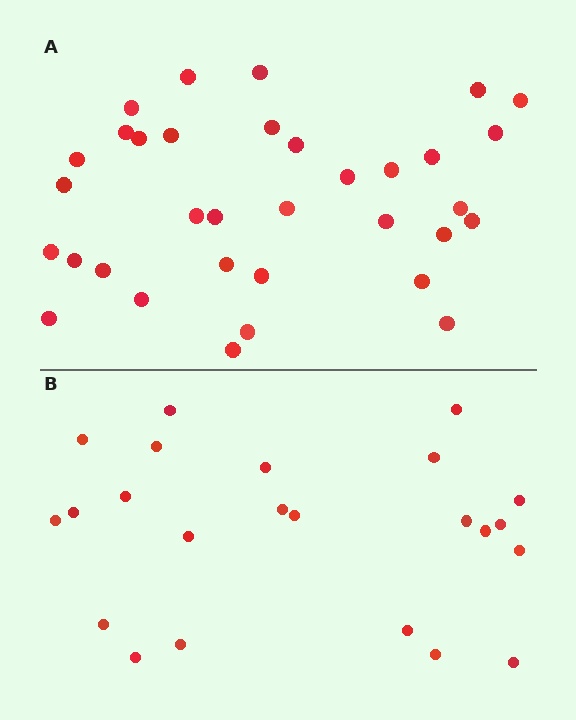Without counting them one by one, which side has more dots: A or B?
Region A (the top region) has more dots.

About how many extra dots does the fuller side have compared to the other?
Region A has roughly 12 or so more dots than region B.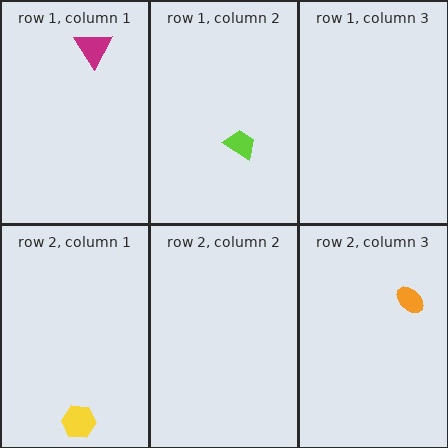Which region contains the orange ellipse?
The row 2, column 3 region.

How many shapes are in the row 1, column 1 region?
1.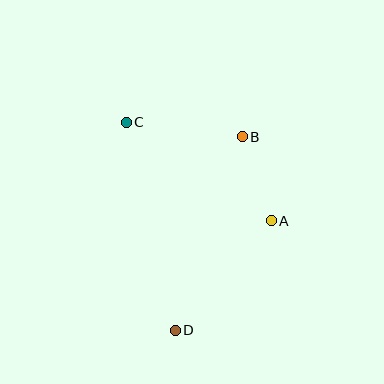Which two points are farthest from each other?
Points C and D are farthest from each other.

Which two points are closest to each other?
Points A and B are closest to each other.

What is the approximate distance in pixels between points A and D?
The distance between A and D is approximately 145 pixels.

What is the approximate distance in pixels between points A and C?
The distance between A and C is approximately 175 pixels.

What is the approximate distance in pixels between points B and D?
The distance between B and D is approximately 205 pixels.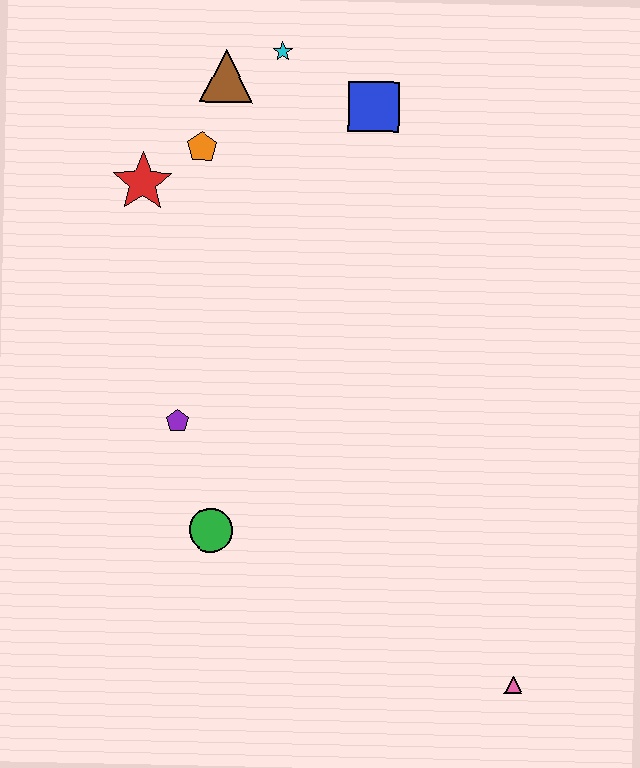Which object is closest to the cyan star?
The brown triangle is closest to the cyan star.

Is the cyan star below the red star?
No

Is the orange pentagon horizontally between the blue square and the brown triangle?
No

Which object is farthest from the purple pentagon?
The pink triangle is farthest from the purple pentagon.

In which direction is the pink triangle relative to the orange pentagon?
The pink triangle is below the orange pentagon.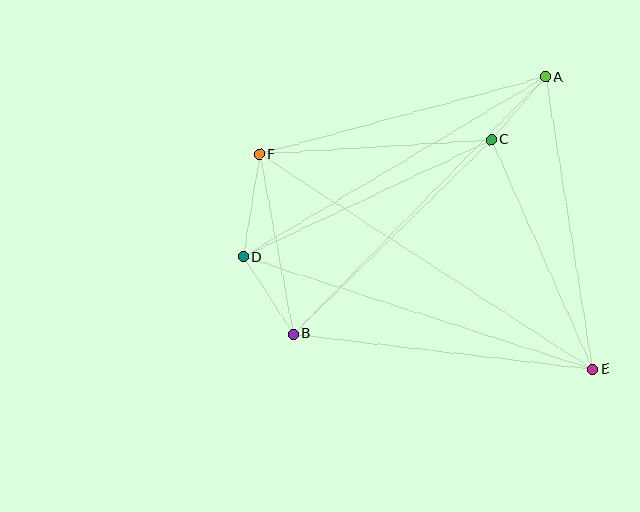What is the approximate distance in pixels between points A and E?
The distance between A and E is approximately 296 pixels.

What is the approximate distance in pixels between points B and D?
The distance between B and D is approximately 92 pixels.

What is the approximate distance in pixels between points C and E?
The distance between C and E is approximately 251 pixels.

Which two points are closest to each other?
Points A and C are closest to each other.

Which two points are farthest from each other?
Points E and F are farthest from each other.